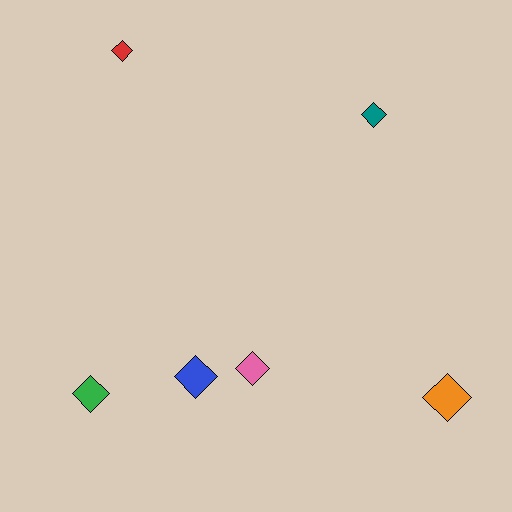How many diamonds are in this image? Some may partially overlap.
There are 6 diamonds.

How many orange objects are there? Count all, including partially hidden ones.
There is 1 orange object.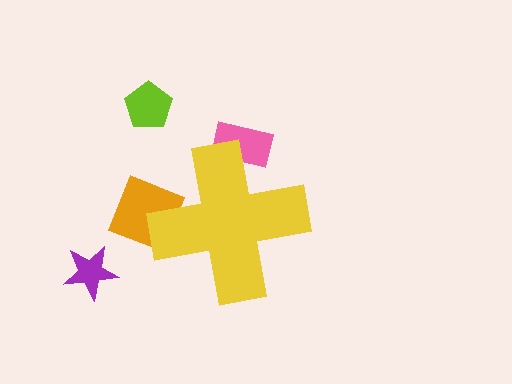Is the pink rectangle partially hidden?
Yes, the pink rectangle is partially hidden behind the yellow cross.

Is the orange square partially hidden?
Yes, the orange square is partially hidden behind the yellow cross.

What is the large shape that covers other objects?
A yellow cross.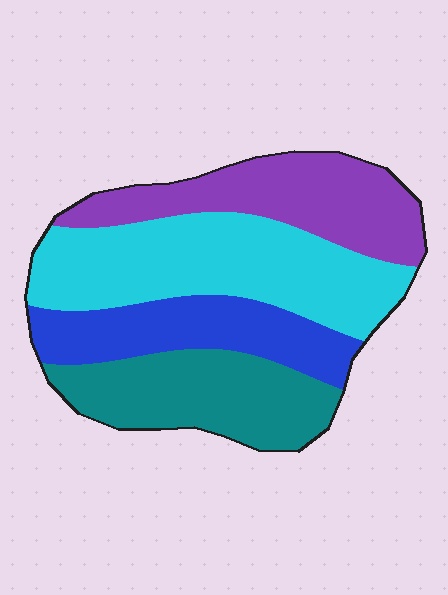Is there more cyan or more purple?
Cyan.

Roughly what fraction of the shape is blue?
Blue takes up about one fifth (1/5) of the shape.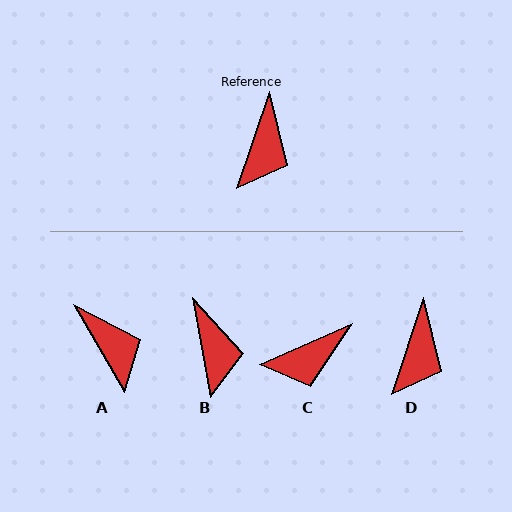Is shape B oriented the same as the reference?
No, it is off by about 28 degrees.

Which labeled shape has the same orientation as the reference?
D.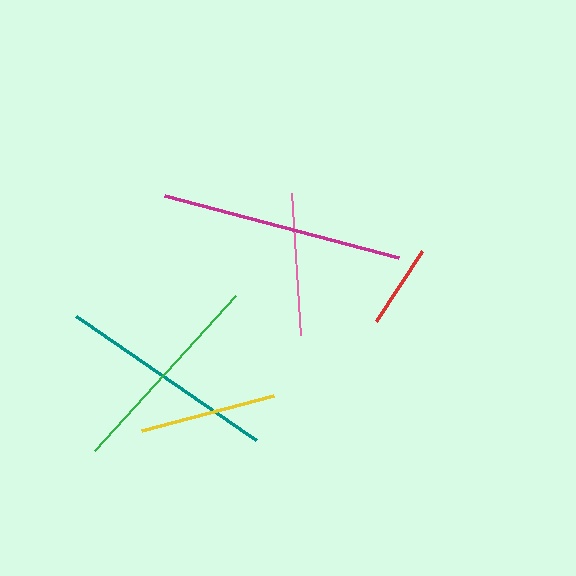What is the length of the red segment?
The red segment is approximately 84 pixels long.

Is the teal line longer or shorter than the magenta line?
The magenta line is longer than the teal line.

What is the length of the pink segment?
The pink segment is approximately 143 pixels long.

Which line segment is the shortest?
The red line is the shortest at approximately 84 pixels.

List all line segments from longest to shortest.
From longest to shortest: magenta, teal, green, pink, yellow, red.